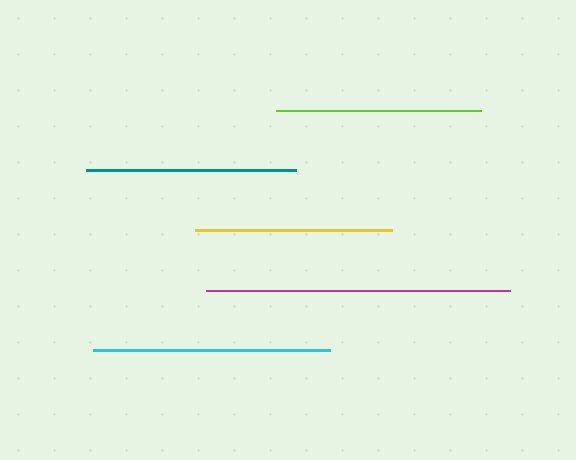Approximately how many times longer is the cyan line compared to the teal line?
The cyan line is approximately 1.1 times the length of the teal line.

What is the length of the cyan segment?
The cyan segment is approximately 238 pixels long.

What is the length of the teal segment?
The teal segment is approximately 210 pixels long.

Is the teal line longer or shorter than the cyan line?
The cyan line is longer than the teal line.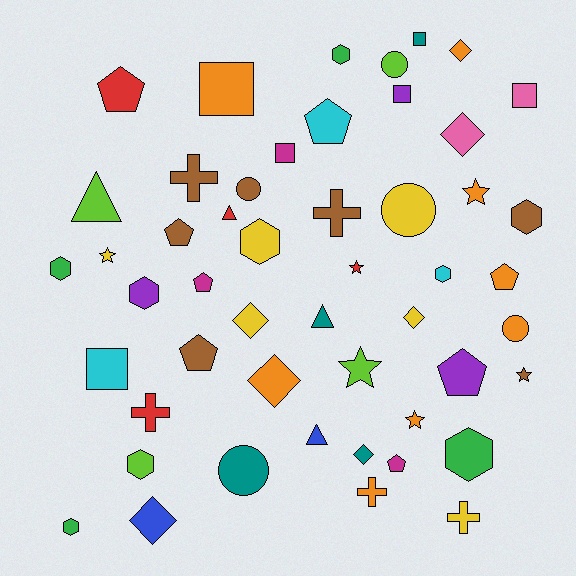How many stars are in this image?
There are 6 stars.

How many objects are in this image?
There are 50 objects.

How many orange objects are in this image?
There are 8 orange objects.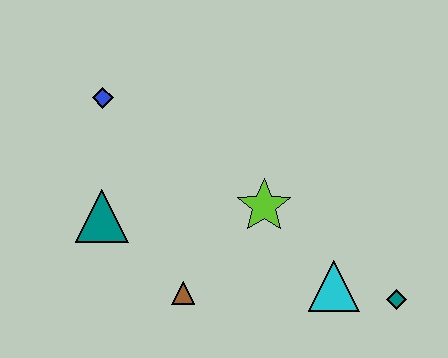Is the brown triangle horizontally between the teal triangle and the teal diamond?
Yes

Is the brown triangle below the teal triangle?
Yes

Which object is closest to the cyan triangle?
The teal diamond is closest to the cyan triangle.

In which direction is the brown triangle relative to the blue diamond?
The brown triangle is below the blue diamond.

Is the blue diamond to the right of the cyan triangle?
No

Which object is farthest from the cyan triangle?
The blue diamond is farthest from the cyan triangle.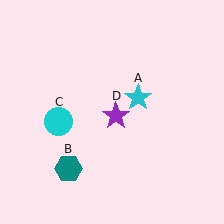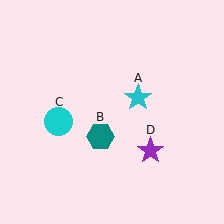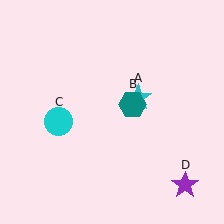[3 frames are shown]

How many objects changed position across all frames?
2 objects changed position: teal hexagon (object B), purple star (object D).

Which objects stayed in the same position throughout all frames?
Cyan star (object A) and cyan circle (object C) remained stationary.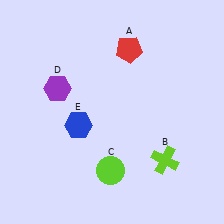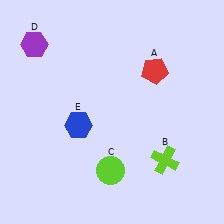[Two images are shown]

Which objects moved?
The objects that moved are: the red pentagon (A), the purple hexagon (D).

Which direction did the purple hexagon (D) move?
The purple hexagon (D) moved up.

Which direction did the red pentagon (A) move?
The red pentagon (A) moved right.